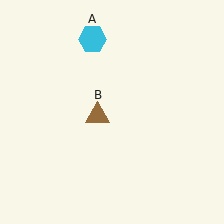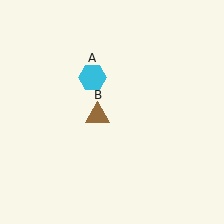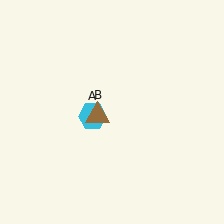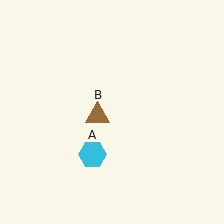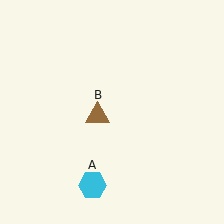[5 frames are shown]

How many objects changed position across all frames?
1 object changed position: cyan hexagon (object A).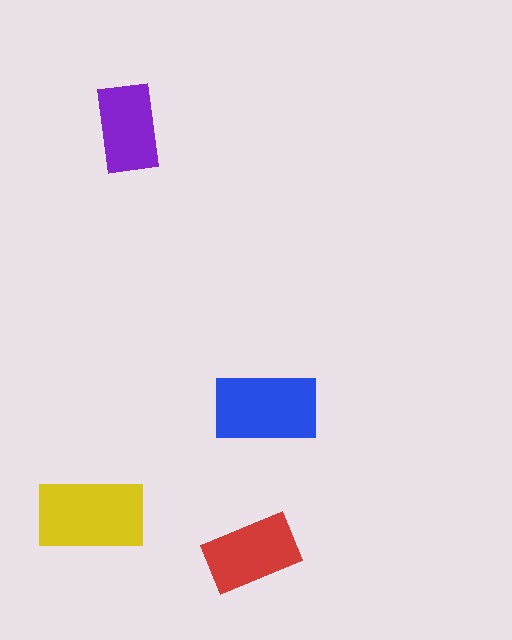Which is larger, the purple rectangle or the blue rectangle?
The blue one.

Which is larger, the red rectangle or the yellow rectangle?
The yellow one.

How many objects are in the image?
There are 4 objects in the image.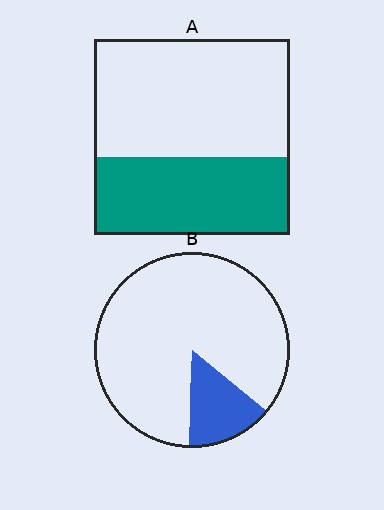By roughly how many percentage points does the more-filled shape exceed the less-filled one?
By roughly 25 percentage points (A over B).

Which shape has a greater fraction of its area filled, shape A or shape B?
Shape A.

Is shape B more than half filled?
No.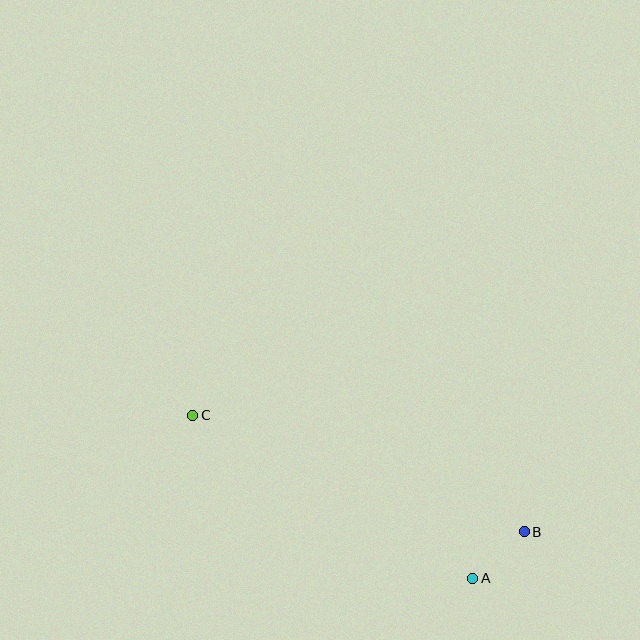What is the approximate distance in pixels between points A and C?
The distance between A and C is approximately 324 pixels.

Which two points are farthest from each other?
Points B and C are farthest from each other.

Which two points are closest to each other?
Points A and B are closest to each other.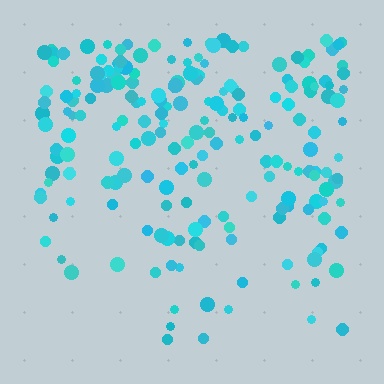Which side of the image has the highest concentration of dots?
The top.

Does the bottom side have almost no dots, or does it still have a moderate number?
Still a moderate number, just noticeably fewer than the top.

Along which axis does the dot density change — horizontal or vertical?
Vertical.